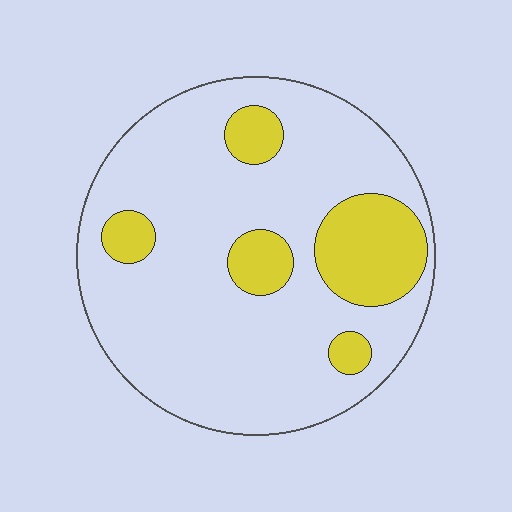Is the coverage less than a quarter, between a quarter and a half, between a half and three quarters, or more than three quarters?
Less than a quarter.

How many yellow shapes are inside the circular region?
5.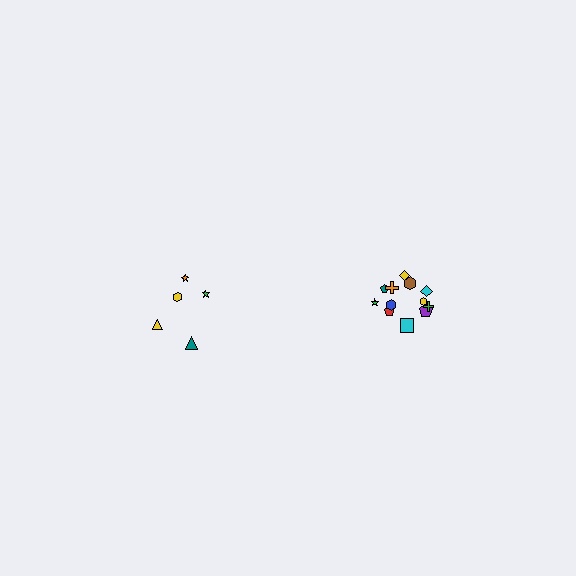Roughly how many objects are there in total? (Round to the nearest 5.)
Roughly 15 objects in total.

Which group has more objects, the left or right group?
The right group.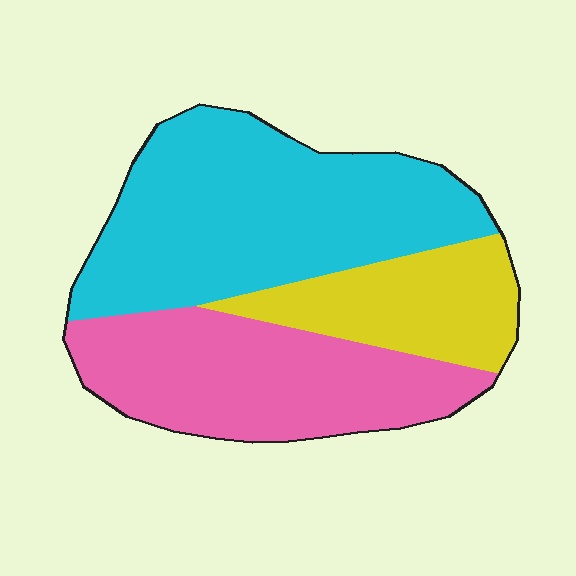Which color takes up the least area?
Yellow, at roughly 20%.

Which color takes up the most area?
Cyan, at roughly 45%.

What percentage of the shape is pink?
Pink covers about 35% of the shape.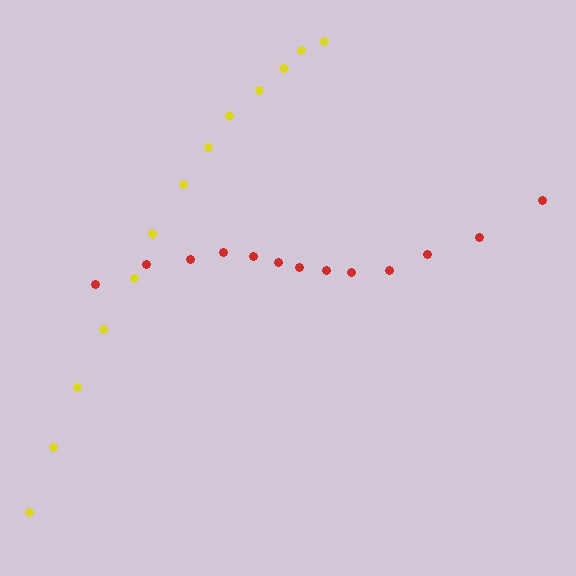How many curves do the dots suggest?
There are 2 distinct paths.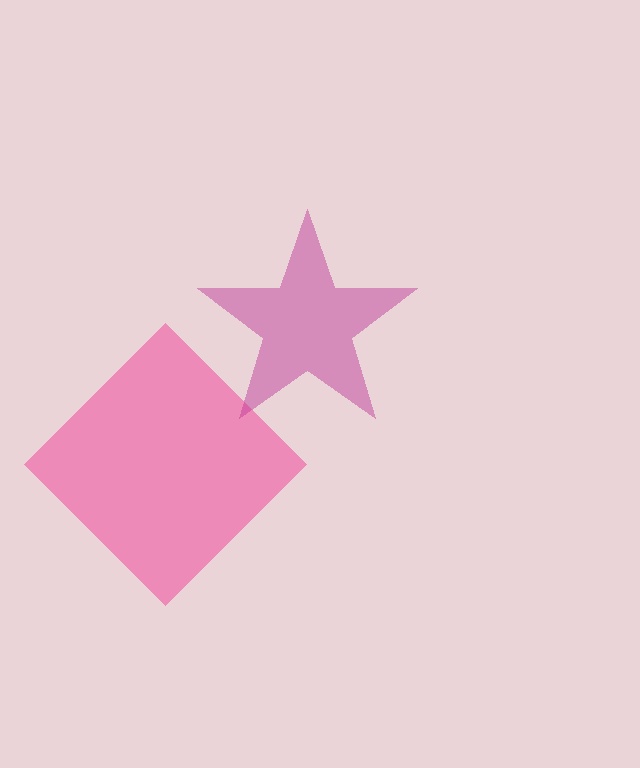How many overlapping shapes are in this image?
There are 2 overlapping shapes in the image.